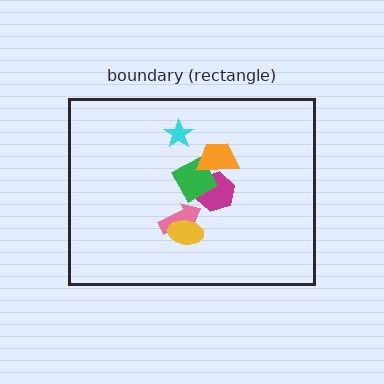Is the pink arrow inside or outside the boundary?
Inside.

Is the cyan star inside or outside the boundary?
Inside.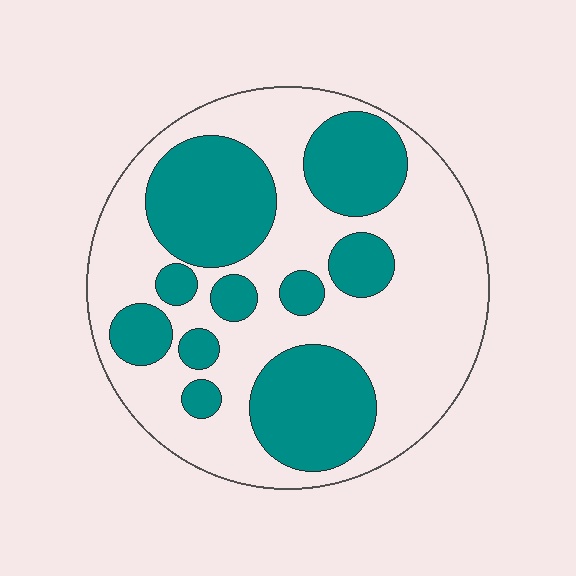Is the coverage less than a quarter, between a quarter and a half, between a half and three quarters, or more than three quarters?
Between a quarter and a half.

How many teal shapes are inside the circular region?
10.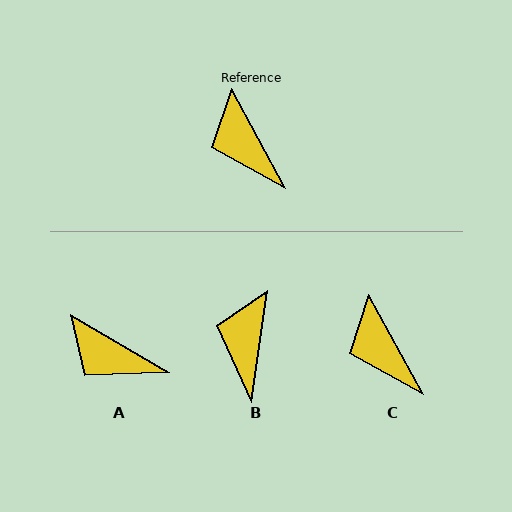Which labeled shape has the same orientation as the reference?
C.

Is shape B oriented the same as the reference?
No, it is off by about 37 degrees.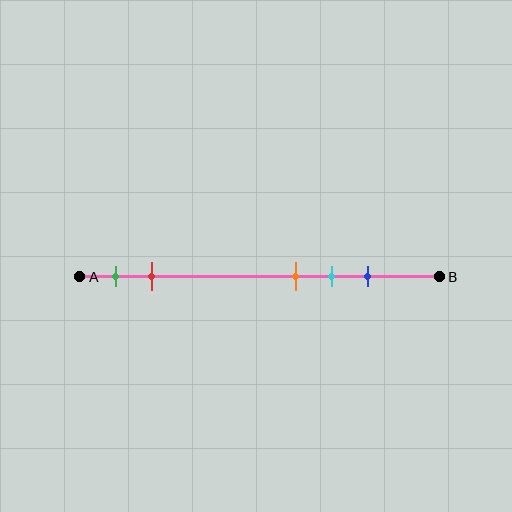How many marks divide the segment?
There are 5 marks dividing the segment.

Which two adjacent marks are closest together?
The orange and cyan marks are the closest adjacent pair.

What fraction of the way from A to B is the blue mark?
The blue mark is approximately 80% (0.8) of the way from A to B.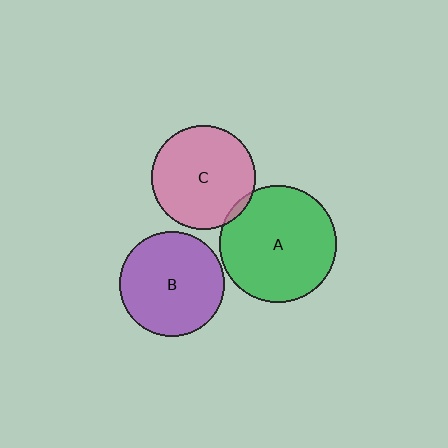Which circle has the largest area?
Circle A (green).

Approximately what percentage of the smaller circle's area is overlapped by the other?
Approximately 5%.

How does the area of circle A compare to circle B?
Approximately 1.2 times.